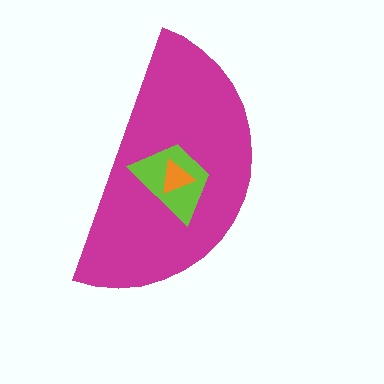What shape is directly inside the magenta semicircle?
The lime trapezoid.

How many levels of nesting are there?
3.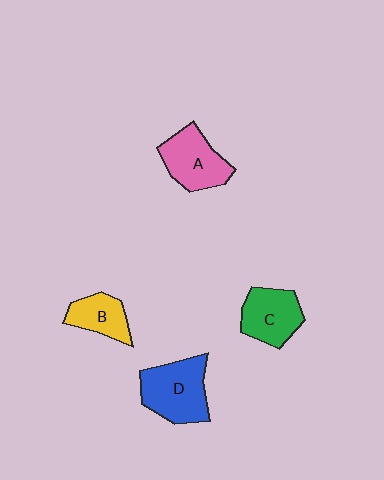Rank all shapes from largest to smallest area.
From largest to smallest: D (blue), A (pink), C (green), B (yellow).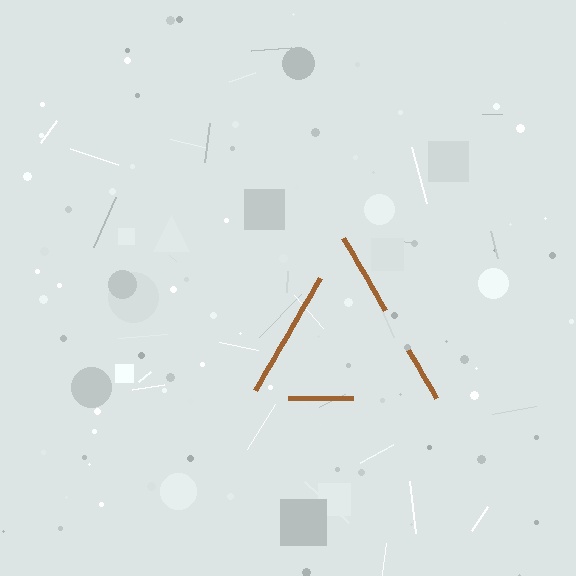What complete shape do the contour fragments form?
The contour fragments form a triangle.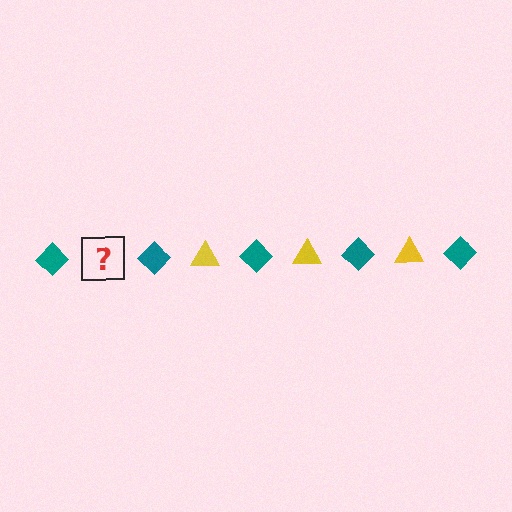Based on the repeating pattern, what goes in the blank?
The blank should be a yellow triangle.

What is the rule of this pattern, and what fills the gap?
The rule is that the pattern alternates between teal diamond and yellow triangle. The gap should be filled with a yellow triangle.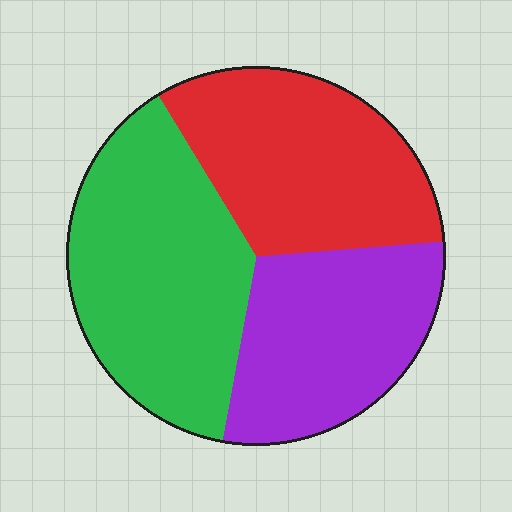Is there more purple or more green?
Green.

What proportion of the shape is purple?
Purple covers 29% of the shape.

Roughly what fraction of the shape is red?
Red takes up about one third (1/3) of the shape.